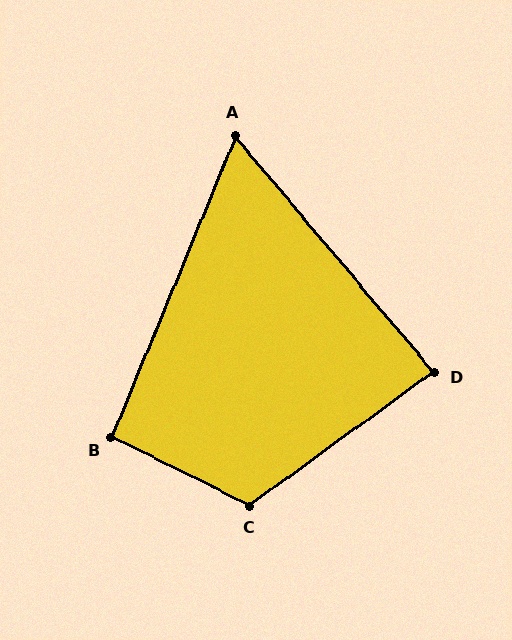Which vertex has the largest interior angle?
C, at approximately 118 degrees.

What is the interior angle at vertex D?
Approximately 86 degrees (approximately right).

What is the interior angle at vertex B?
Approximately 94 degrees (approximately right).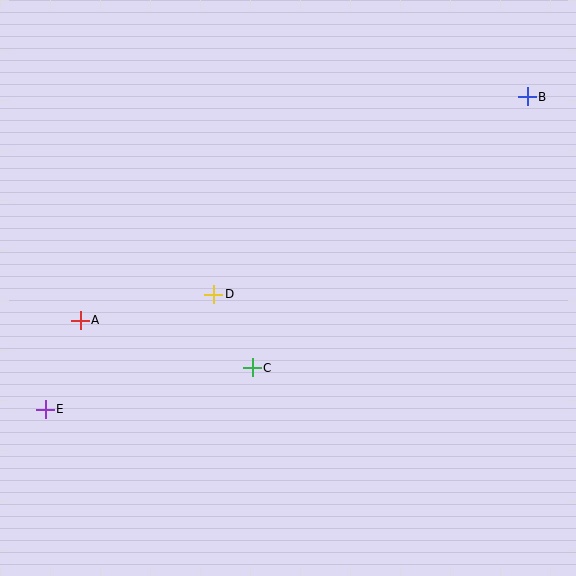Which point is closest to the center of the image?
Point D at (214, 294) is closest to the center.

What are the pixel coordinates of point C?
Point C is at (252, 368).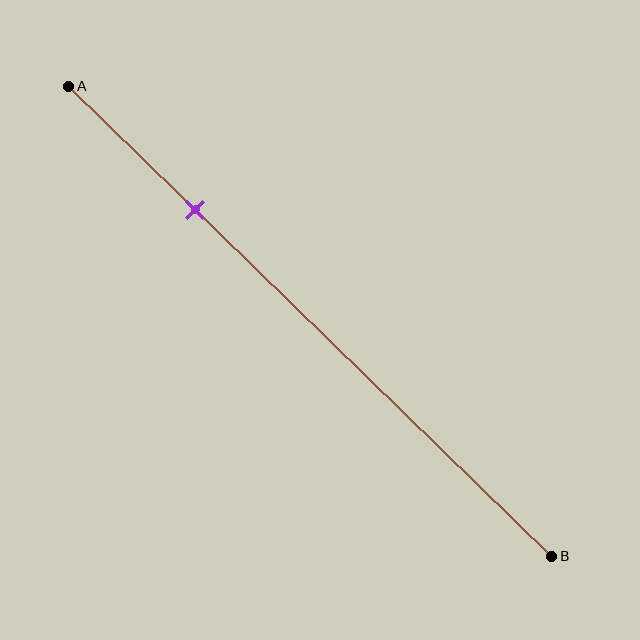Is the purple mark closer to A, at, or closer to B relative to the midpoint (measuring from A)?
The purple mark is closer to point A than the midpoint of segment AB.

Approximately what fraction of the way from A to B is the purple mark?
The purple mark is approximately 25% of the way from A to B.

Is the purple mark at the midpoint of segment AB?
No, the mark is at about 25% from A, not at the 50% midpoint.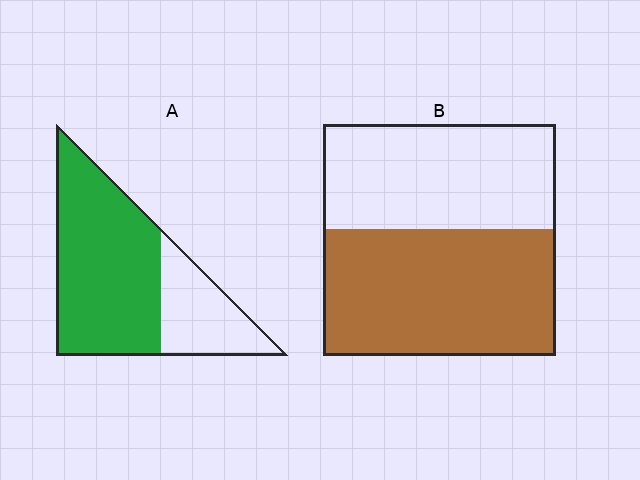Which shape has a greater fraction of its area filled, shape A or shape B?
Shape A.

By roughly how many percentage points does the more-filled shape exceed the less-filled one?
By roughly 15 percentage points (A over B).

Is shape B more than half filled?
Yes.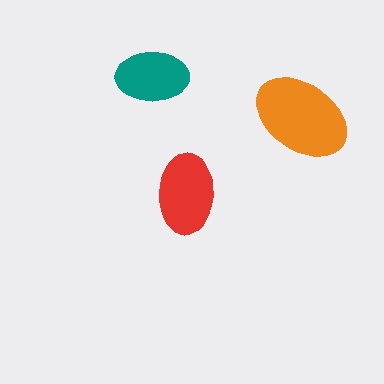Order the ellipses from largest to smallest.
the orange one, the red one, the teal one.